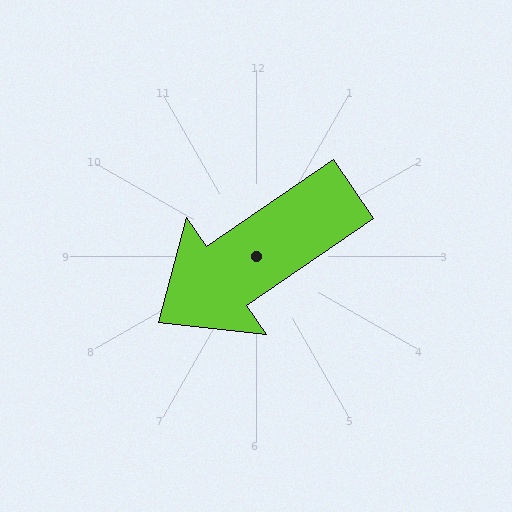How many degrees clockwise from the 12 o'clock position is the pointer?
Approximately 236 degrees.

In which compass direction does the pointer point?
Southwest.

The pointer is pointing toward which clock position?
Roughly 8 o'clock.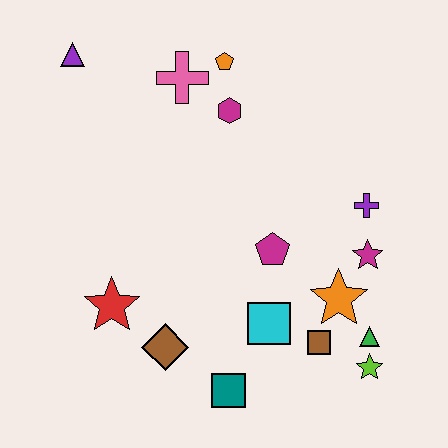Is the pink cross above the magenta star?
Yes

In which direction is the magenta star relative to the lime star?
The magenta star is above the lime star.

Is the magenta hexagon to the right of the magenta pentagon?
No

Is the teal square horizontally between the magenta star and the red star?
Yes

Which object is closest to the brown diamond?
The red star is closest to the brown diamond.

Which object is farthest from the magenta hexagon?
The lime star is farthest from the magenta hexagon.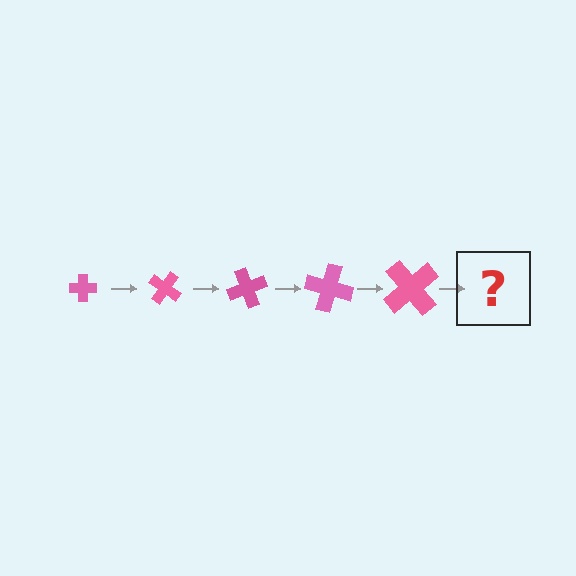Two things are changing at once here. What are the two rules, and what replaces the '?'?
The two rules are that the cross grows larger each step and it rotates 35 degrees each step. The '?' should be a cross, larger than the previous one and rotated 175 degrees from the start.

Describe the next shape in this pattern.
It should be a cross, larger than the previous one and rotated 175 degrees from the start.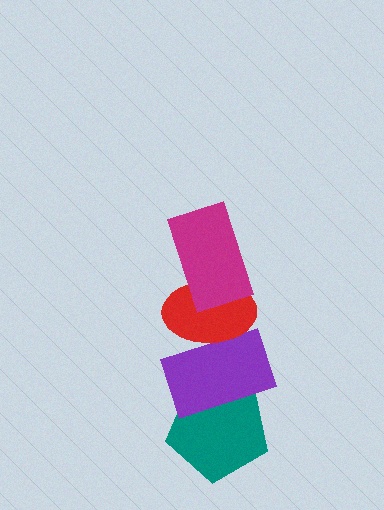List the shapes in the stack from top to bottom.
From top to bottom: the magenta rectangle, the red ellipse, the purple rectangle, the teal pentagon.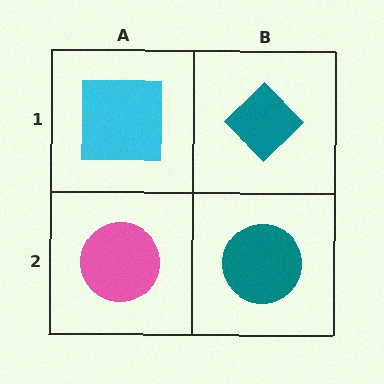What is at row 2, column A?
A pink circle.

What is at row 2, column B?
A teal circle.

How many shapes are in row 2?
2 shapes.